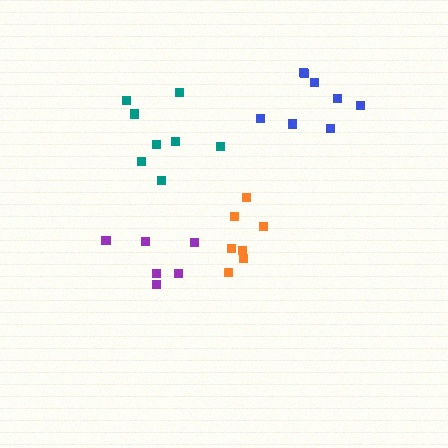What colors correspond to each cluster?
The clusters are colored: blue, teal, orange, purple.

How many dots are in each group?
Group 1: 8 dots, Group 2: 8 dots, Group 3: 7 dots, Group 4: 6 dots (29 total).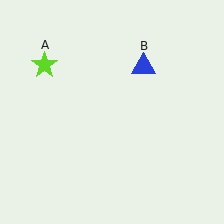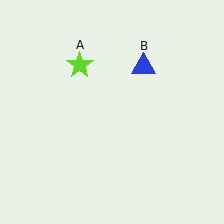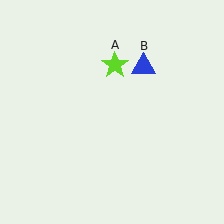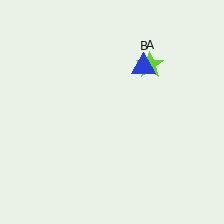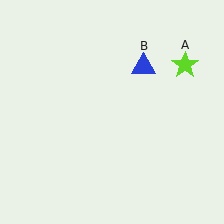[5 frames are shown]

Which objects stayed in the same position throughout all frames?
Blue triangle (object B) remained stationary.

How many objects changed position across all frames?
1 object changed position: lime star (object A).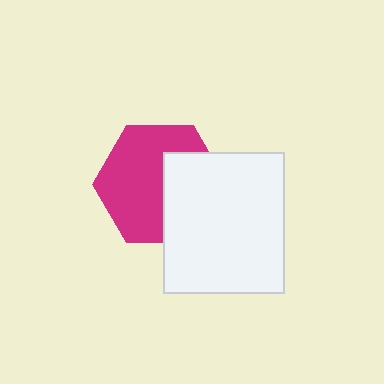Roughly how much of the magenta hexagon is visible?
About half of it is visible (roughly 62%).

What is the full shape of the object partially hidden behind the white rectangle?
The partially hidden object is a magenta hexagon.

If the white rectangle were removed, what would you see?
You would see the complete magenta hexagon.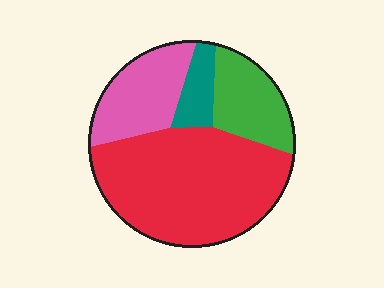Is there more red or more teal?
Red.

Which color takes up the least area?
Teal, at roughly 10%.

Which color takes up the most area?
Red, at roughly 55%.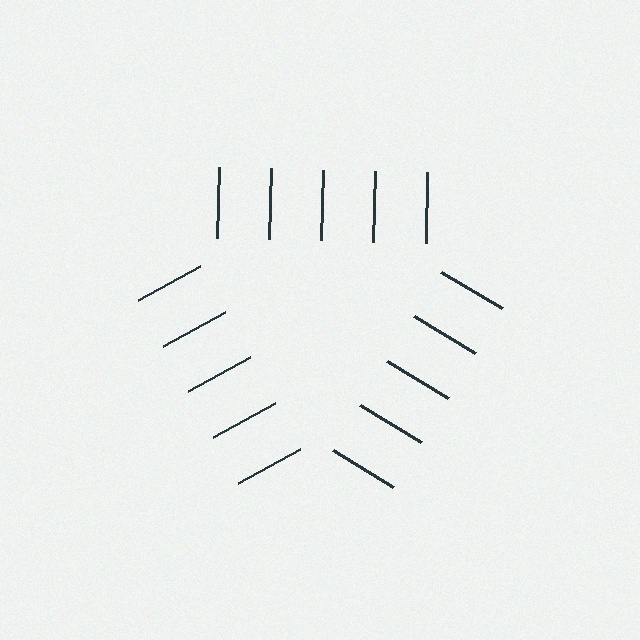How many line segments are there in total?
15 — 5 along each of the 3 edges.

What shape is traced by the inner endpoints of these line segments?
An illusory triangle — the line segments terminate on its edges but no continuous stroke is drawn.